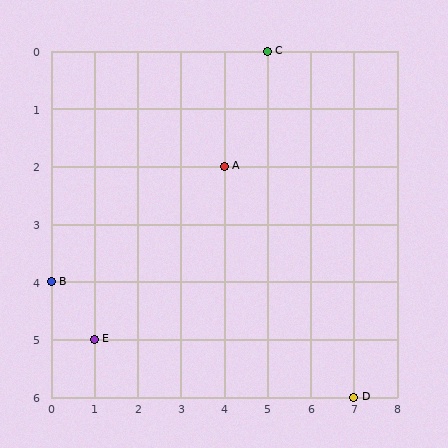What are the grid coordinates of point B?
Point B is at grid coordinates (0, 4).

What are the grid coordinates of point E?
Point E is at grid coordinates (1, 5).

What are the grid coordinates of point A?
Point A is at grid coordinates (4, 2).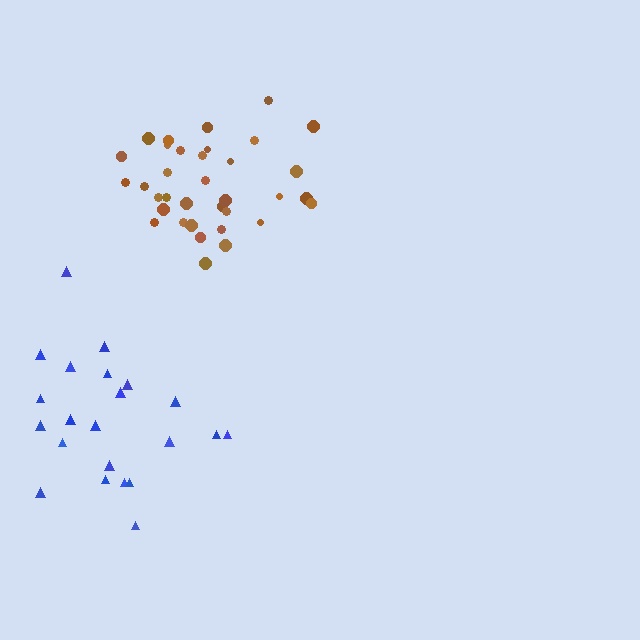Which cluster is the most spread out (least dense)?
Blue.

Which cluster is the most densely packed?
Brown.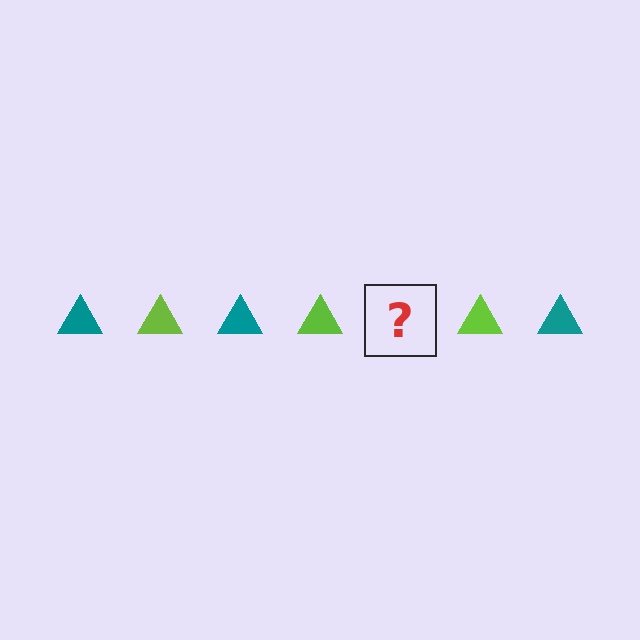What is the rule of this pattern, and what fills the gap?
The rule is that the pattern cycles through teal, lime triangles. The gap should be filled with a teal triangle.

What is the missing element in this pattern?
The missing element is a teal triangle.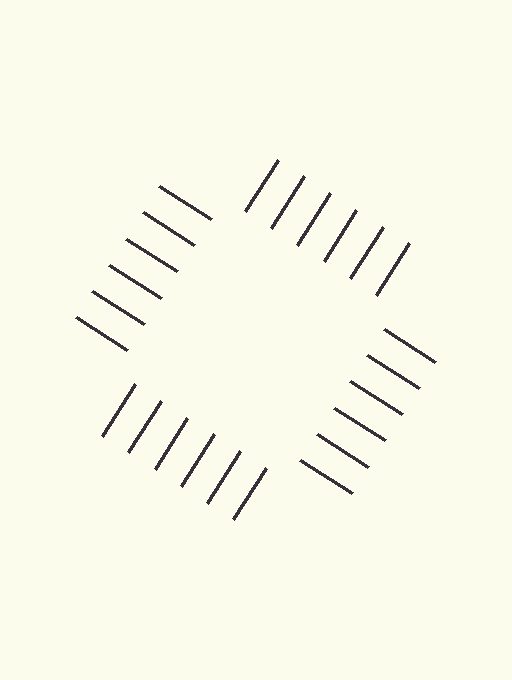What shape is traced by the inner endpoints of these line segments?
An illusory square — the line segments terminate on its edges but no continuous stroke is drawn.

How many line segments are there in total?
24 — 6 along each of the 4 edges.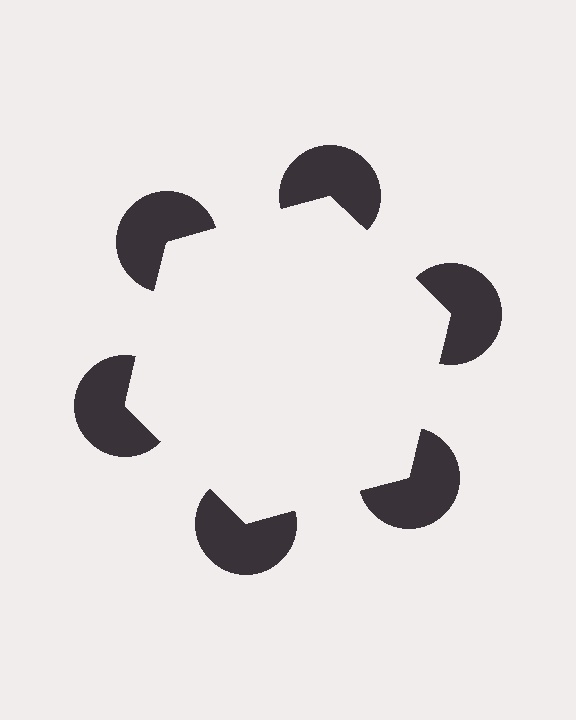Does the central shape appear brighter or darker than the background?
It typically appears slightly brighter than the background, even though no actual brightness change is drawn.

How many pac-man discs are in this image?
There are 6 — one at each vertex of the illusory hexagon.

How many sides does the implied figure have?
6 sides.